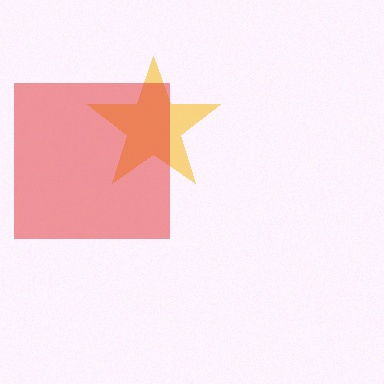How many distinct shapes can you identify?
There are 2 distinct shapes: a yellow star, a red square.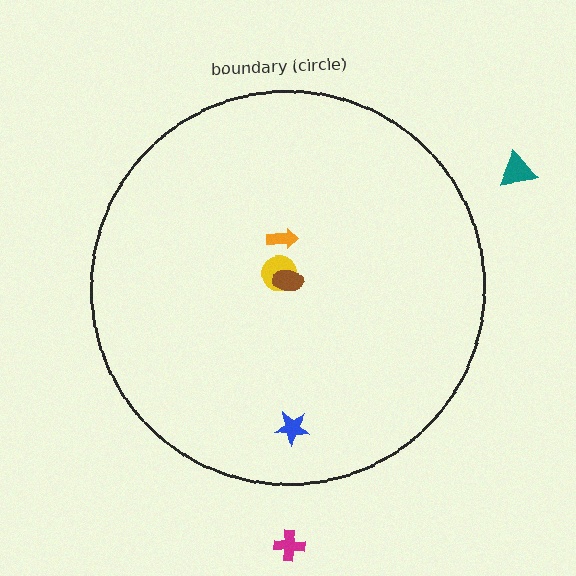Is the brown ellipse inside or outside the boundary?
Inside.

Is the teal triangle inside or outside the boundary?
Outside.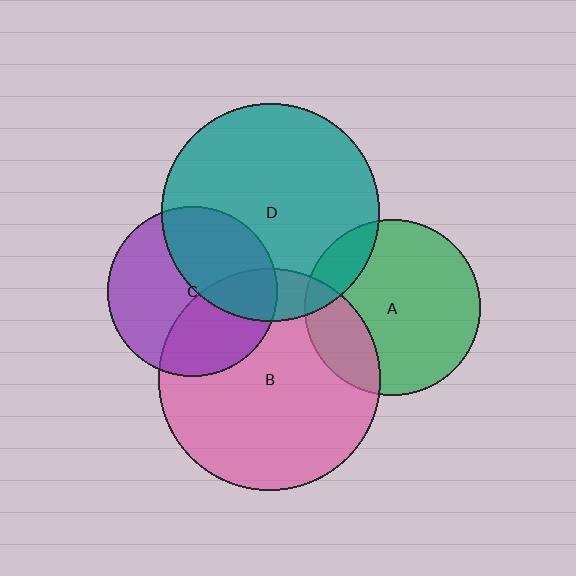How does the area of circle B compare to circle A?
Approximately 1.6 times.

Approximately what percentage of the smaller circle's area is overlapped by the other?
Approximately 40%.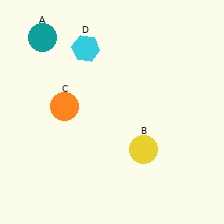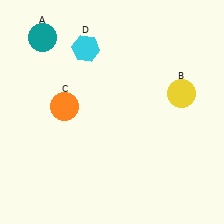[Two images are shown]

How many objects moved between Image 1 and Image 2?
1 object moved between the two images.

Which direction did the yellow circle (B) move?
The yellow circle (B) moved up.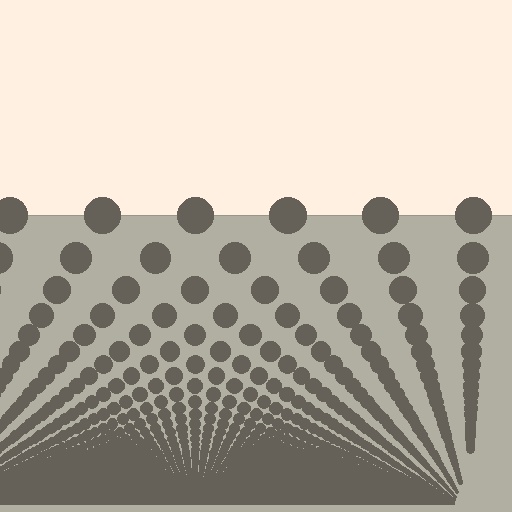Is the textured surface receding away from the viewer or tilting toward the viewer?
The surface appears to tilt toward the viewer. Texture elements get larger and sparser toward the top.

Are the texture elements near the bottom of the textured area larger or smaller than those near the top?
Smaller. The gradient is inverted — elements near the bottom are smaller and denser.